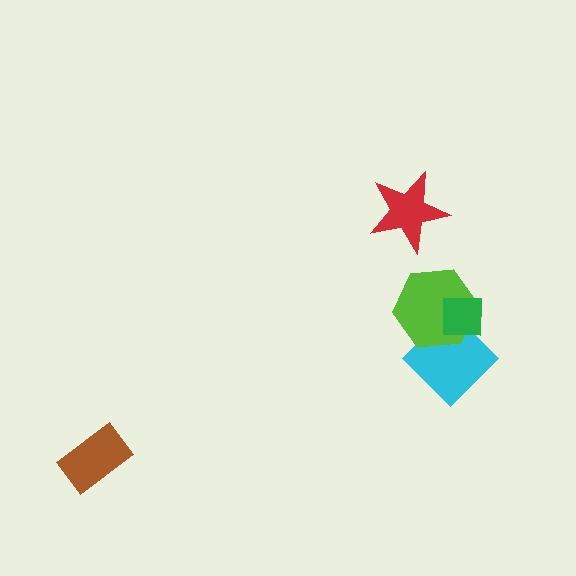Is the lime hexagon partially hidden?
Yes, it is partially covered by another shape.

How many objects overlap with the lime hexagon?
2 objects overlap with the lime hexagon.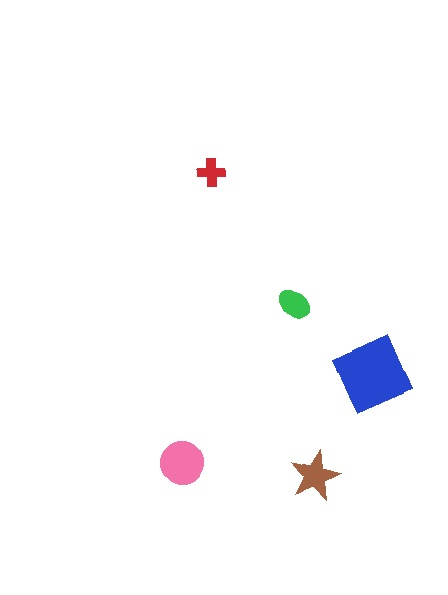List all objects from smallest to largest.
The red cross, the green ellipse, the brown star, the pink circle, the blue diamond.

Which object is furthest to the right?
The blue diamond is rightmost.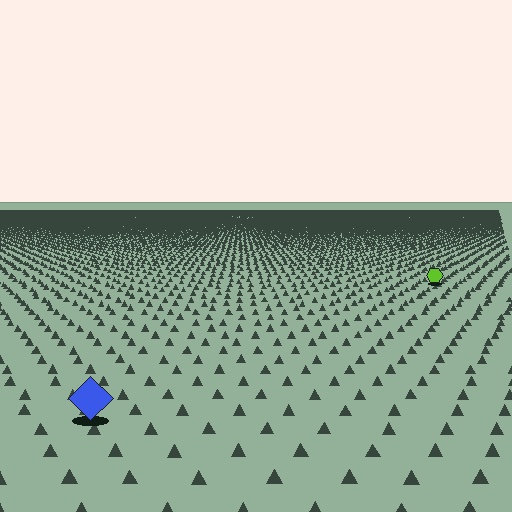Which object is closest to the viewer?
The blue diamond is closest. The texture marks near it are larger and more spread out.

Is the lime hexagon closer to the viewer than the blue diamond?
No. The blue diamond is closer — you can tell from the texture gradient: the ground texture is coarser near it.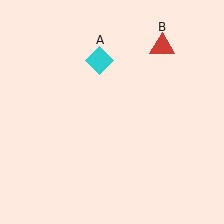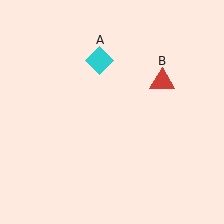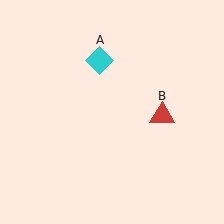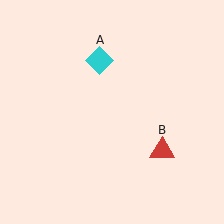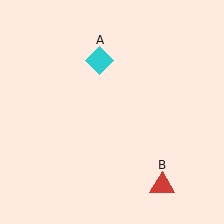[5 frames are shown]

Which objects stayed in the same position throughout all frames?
Cyan diamond (object A) remained stationary.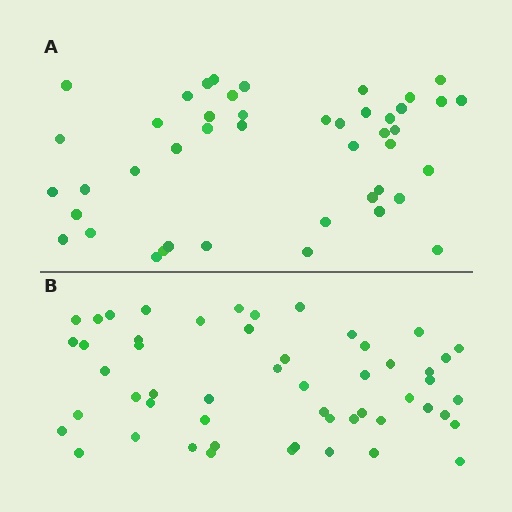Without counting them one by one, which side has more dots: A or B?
Region B (the bottom region) has more dots.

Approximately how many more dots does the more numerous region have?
Region B has roughly 8 or so more dots than region A.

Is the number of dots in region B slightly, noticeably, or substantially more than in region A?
Region B has only slightly more — the two regions are fairly close. The ratio is roughly 1.2 to 1.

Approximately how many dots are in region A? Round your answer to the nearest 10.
About 40 dots. (The exact count is 45, which rounds to 40.)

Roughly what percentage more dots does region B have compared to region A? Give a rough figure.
About 20% more.